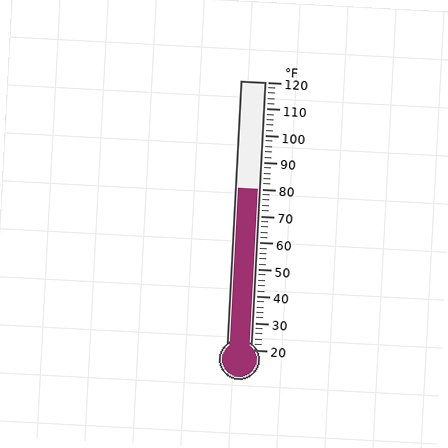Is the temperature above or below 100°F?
The temperature is below 100°F.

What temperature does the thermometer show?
The thermometer shows approximately 80°F.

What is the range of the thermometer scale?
The thermometer scale ranges from 20°F to 120°F.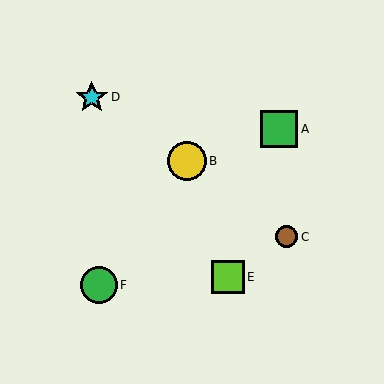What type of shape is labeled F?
Shape F is a green circle.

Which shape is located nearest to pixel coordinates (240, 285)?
The lime square (labeled E) at (228, 277) is nearest to that location.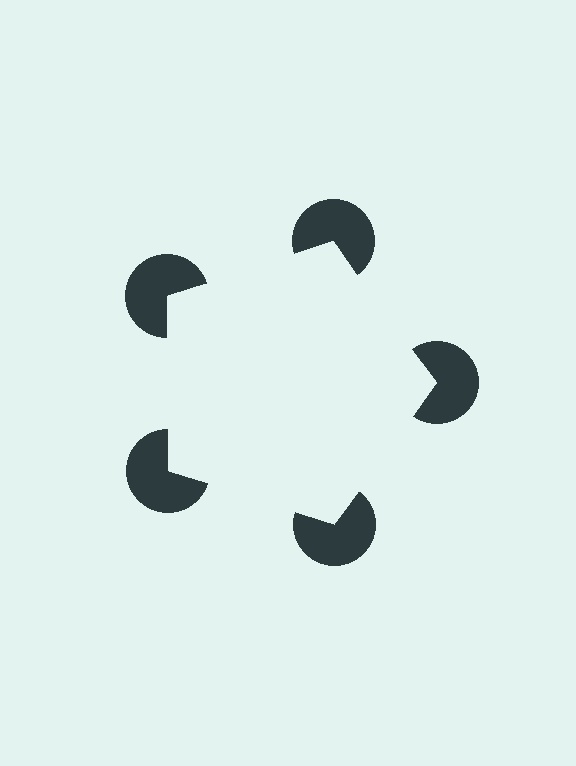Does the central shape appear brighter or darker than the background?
It typically appears slightly brighter than the background, even though no actual brightness change is drawn.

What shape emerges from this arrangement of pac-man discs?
An illusory pentagon — its edges are inferred from the aligned wedge cuts in the pac-man discs, not physically drawn.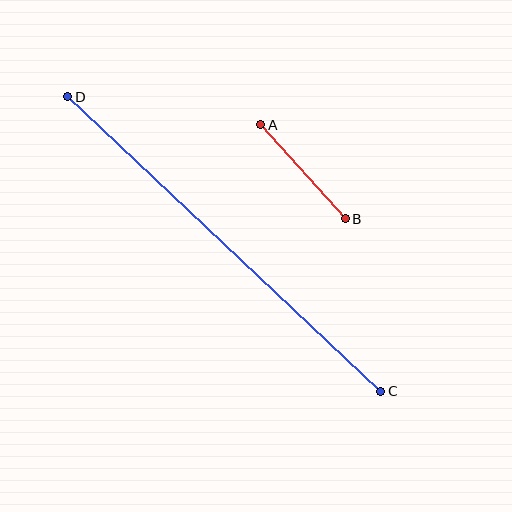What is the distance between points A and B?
The distance is approximately 126 pixels.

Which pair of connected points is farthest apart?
Points C and D are farthest apart.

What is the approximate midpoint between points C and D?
The midpoint is at approximately (224, 244) pixels.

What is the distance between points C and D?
The distance is approximately 430 pixels.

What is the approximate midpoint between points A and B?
The midpoint is at approximately (303, 172) pixels.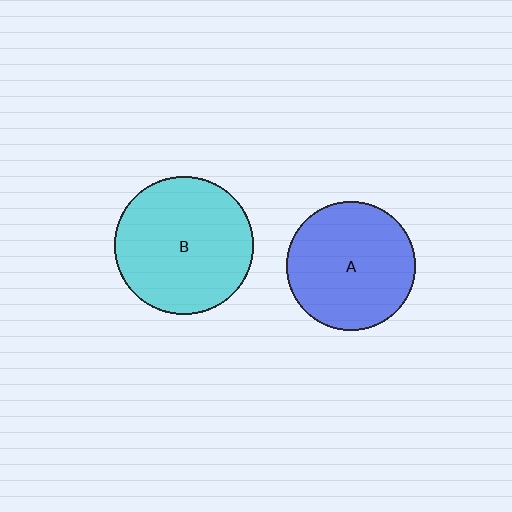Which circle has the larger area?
Circle B (cyan).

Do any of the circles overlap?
No, none of the circles overlap.